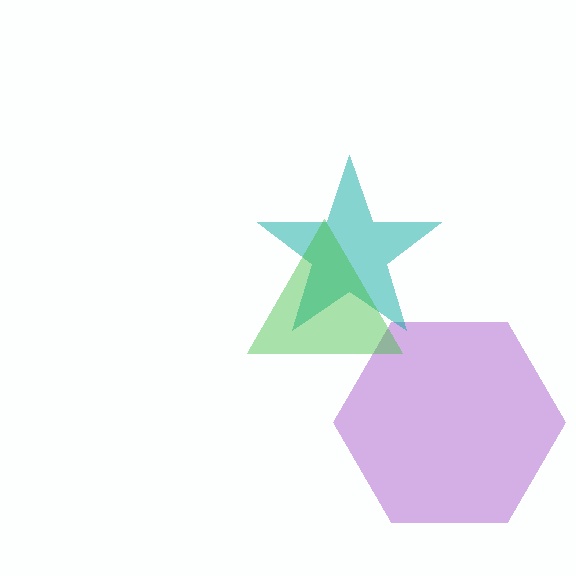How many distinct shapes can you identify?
There are 3 distinct shapes: a purple hexagon, a teal star, a green triangle.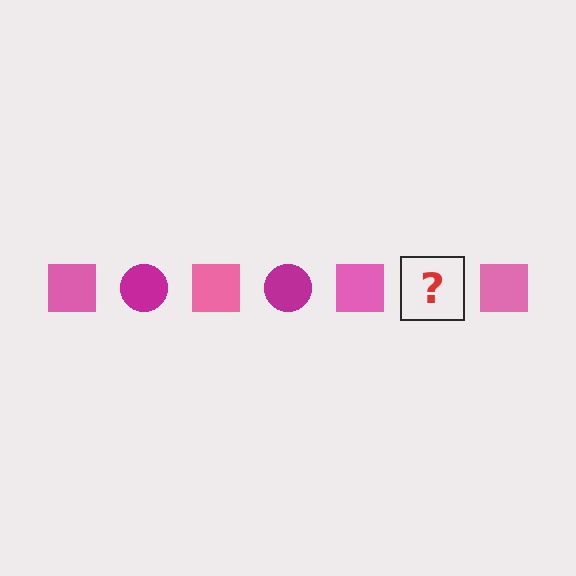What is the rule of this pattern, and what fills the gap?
The rule is that the pattern alternates between pink square and magenta circle. The gap should be filled with a magenta circle.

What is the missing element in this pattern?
The missing element is a magenta circle.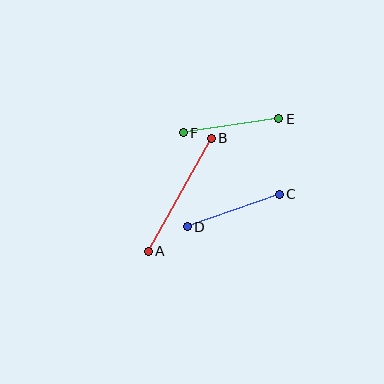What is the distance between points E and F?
The distance is approximately 97 pixels.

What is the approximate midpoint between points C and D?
The midpoint is at approximately (233, 210) pixels.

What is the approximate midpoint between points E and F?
The midpoint is at approximately (231, 126) pixels.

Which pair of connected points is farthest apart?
Points A and B are farthest apart.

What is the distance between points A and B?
The distance is approximately 129 pixels.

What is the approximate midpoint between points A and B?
The midpoint is at approximately (180, 195) pixels.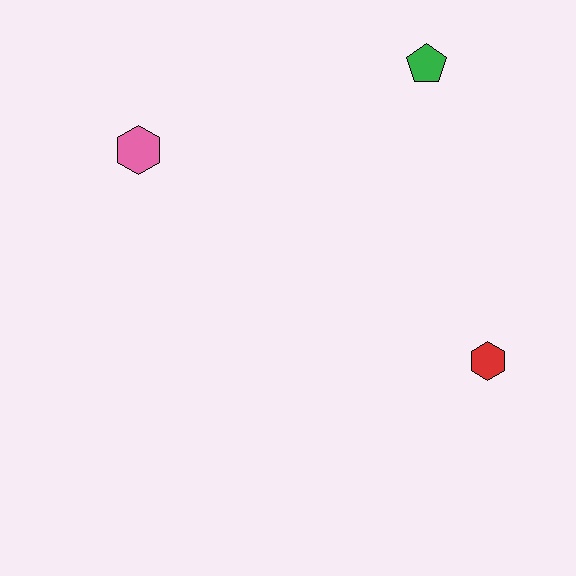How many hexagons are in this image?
There are 2 hexagons.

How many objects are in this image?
There are 3 objects.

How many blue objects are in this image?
There are no blue objects.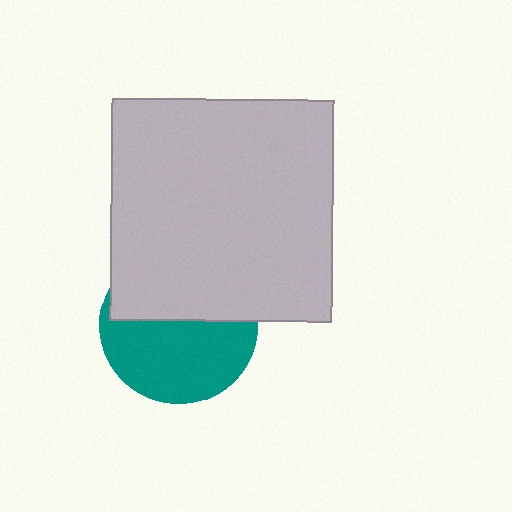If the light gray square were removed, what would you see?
You would see the complete teal circle.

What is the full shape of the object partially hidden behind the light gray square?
The partially hidden object is a teal circle.